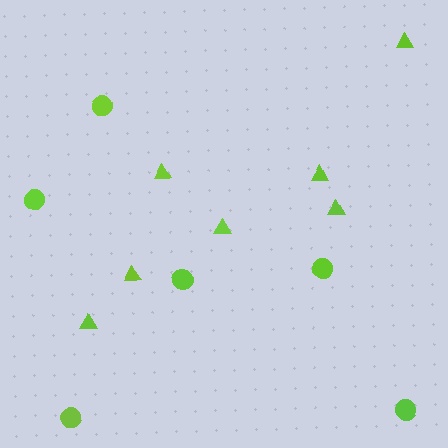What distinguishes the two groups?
There are 2 groups: one group of triangles (7) and one group of circles (6).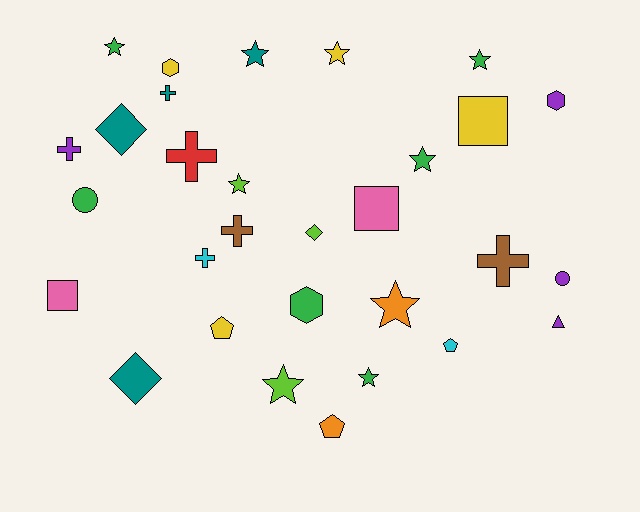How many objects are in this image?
There are 30 objects.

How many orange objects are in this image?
There are 2 orange objects.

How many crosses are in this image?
There are 6 crosses.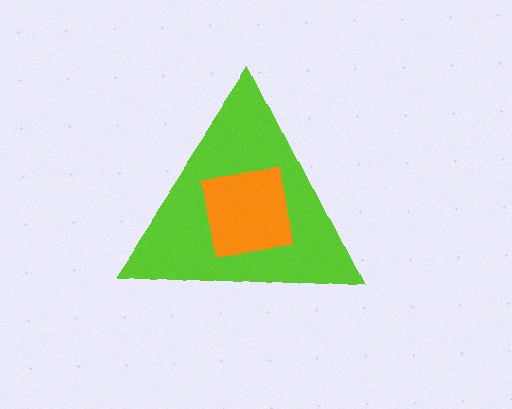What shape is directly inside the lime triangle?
The orange square.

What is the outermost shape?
The lime triangle.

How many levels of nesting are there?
2.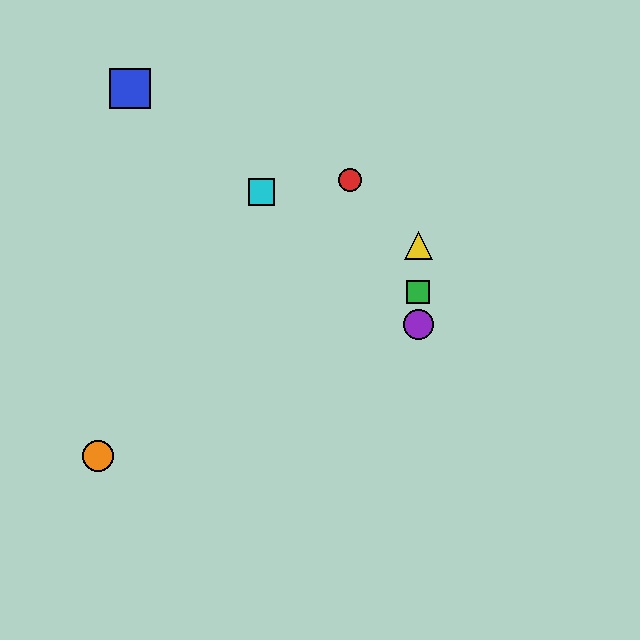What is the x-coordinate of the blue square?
The blue square is at x≈130.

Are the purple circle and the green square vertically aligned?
Yes, both are at x≈418.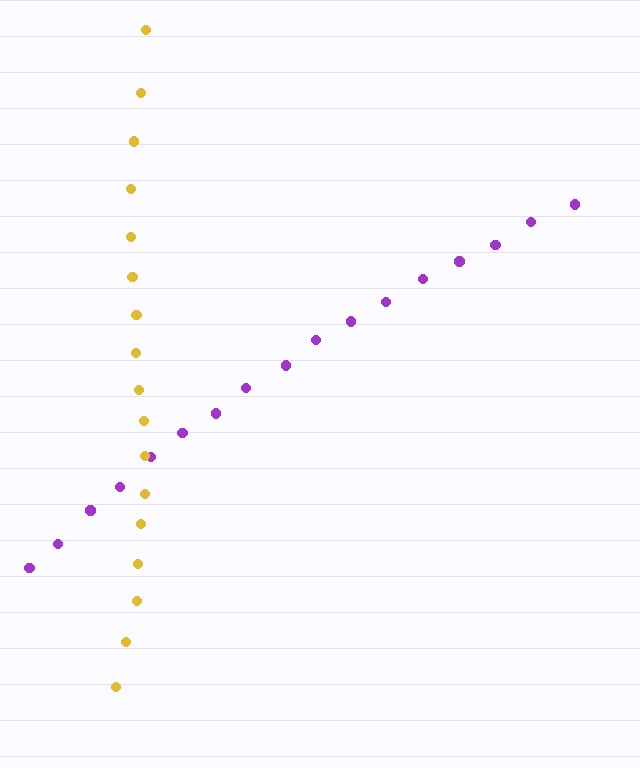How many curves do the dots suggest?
There are 2 distinct paths.